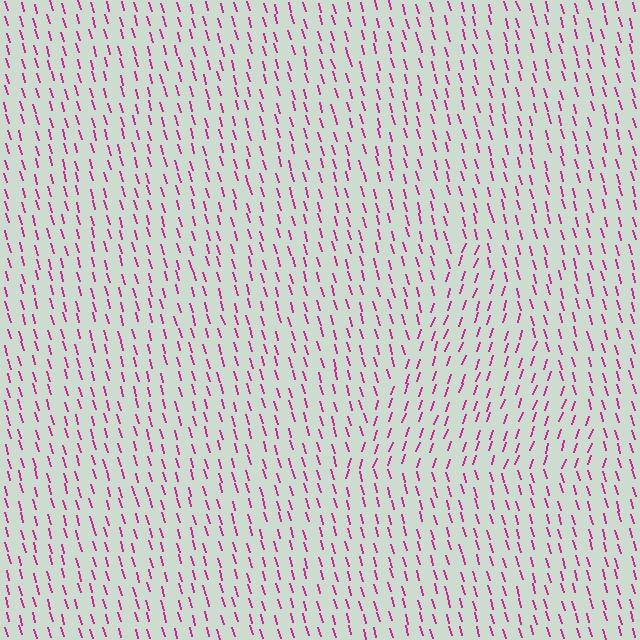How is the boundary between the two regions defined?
The boundary is defined purely by a change in line orientation (approximately 34 degrees difference). All lines are the same color and thickness.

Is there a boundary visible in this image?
Yes, there is a texture boundary formed by a change in line orientation.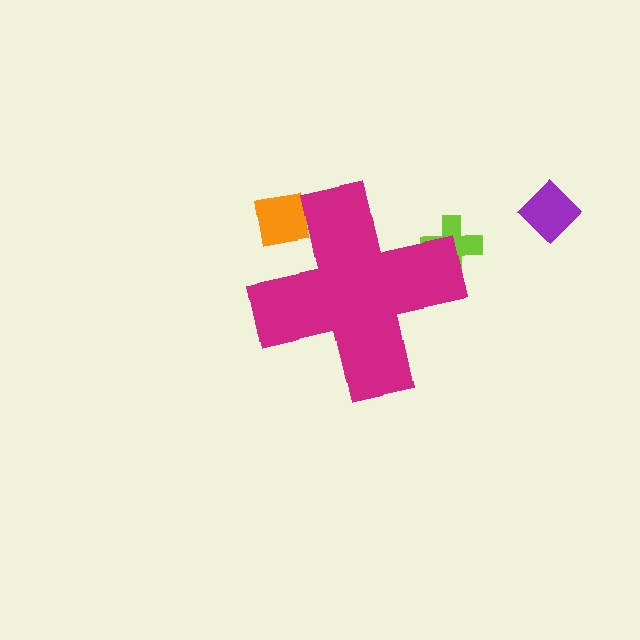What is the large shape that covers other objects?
A magenta cross.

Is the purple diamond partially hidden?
No, the purple diamond is fully visible.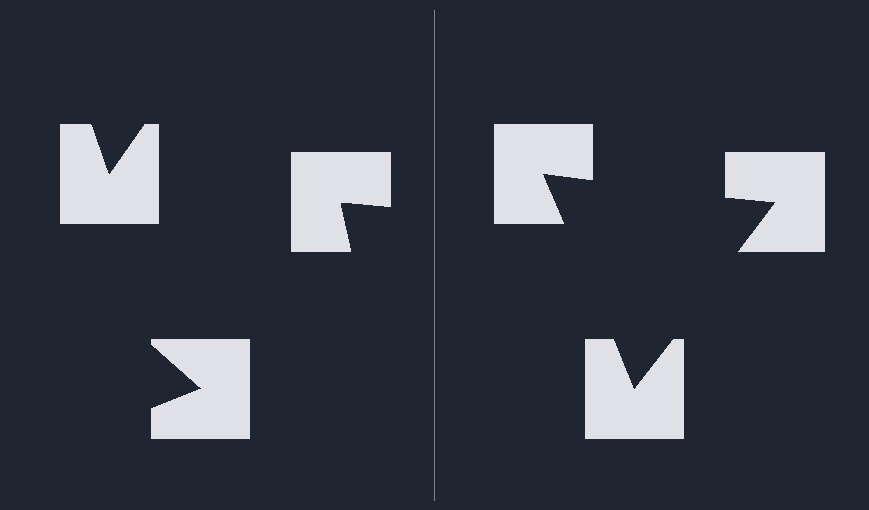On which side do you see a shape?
An illusory triangle appears on the right side. On the left side the wedge cuts are rotated, so no coherent shape forms.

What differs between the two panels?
The notched squares are positioned identically on both sides; only the wedge orientations differ. On the right they align to a triangle; on the left they are misaligned.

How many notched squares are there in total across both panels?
6 — 3 on each side.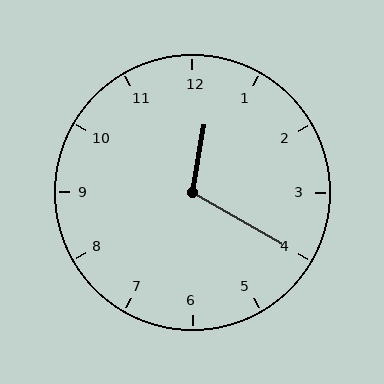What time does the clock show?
12:20.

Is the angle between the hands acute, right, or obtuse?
It is obtuse.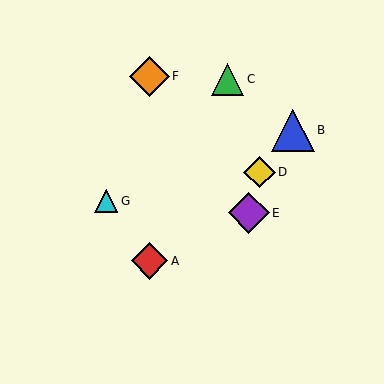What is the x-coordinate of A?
Object A is at x≈149.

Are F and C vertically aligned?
No, F is at x≈149 and C is at x≈228.